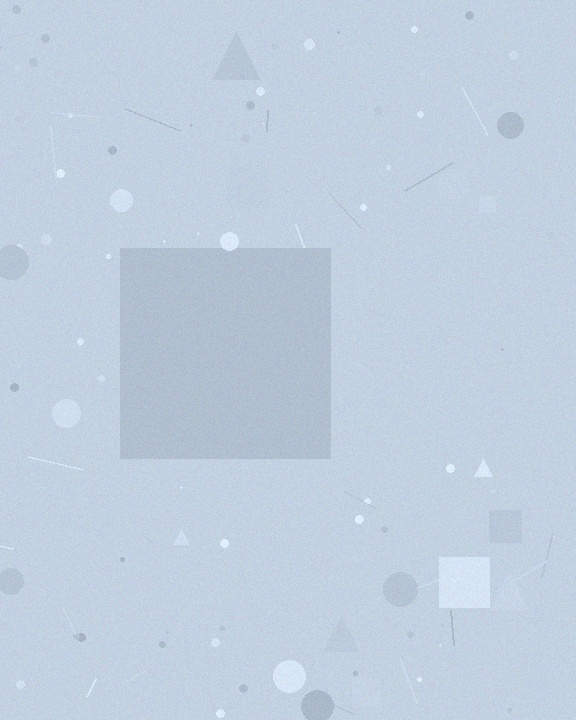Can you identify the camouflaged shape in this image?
The camouflaged shape is a square.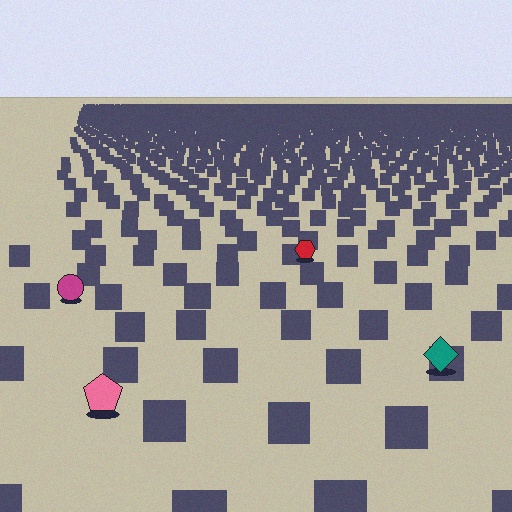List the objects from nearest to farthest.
From nearest to farthest: the pink pentagon, the teal diamond, the magenta circle, the red hexagon.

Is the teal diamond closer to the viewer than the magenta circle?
Yes. The teal diamond is closer — you can tell from the texture gradient: the ground texture is coarser near it.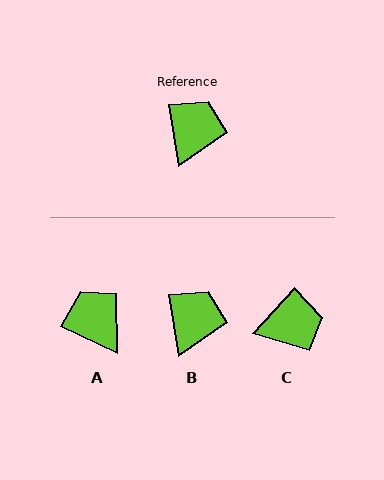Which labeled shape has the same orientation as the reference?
B.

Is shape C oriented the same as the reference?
No, it is off by about 52 degrees.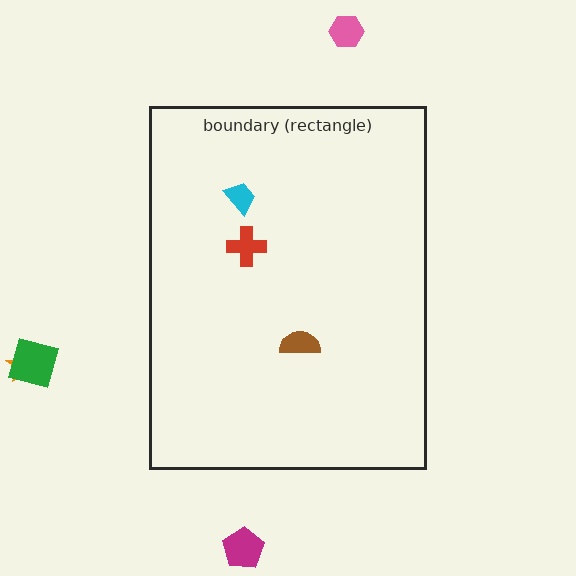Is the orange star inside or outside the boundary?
Outside.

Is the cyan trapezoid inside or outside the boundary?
Inside.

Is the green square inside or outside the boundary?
Outside.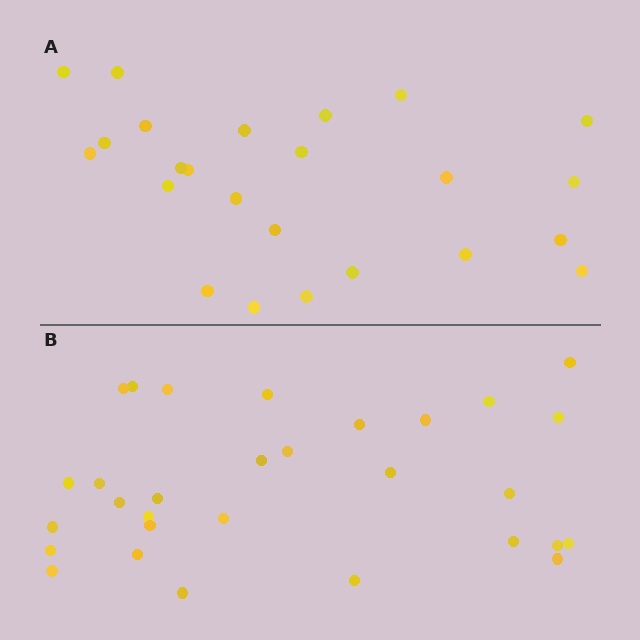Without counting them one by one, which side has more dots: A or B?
Region B (the bottom region) has more dots.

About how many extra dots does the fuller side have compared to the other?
Region B has about 6 more dots than region A.